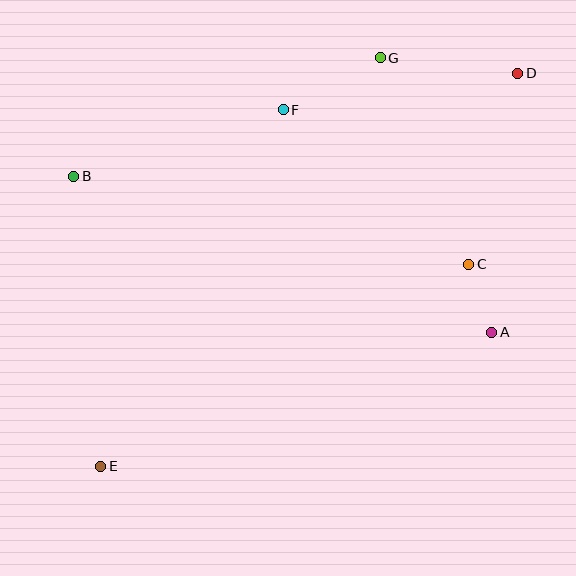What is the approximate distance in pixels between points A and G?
The distance between A and G is approximately 297 pixels.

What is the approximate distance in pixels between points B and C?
The distance between B and C is approximately 405 pixels.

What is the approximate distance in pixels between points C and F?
The distance between C and F is approximately 241 pixels.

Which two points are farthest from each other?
Points D and E are farthest from each other.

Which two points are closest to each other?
Points A and C are closest to each other.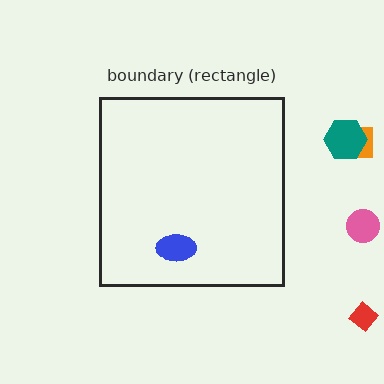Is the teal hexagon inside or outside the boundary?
Outside.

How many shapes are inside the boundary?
1 inside, 4 outside.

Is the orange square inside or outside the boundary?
Outside.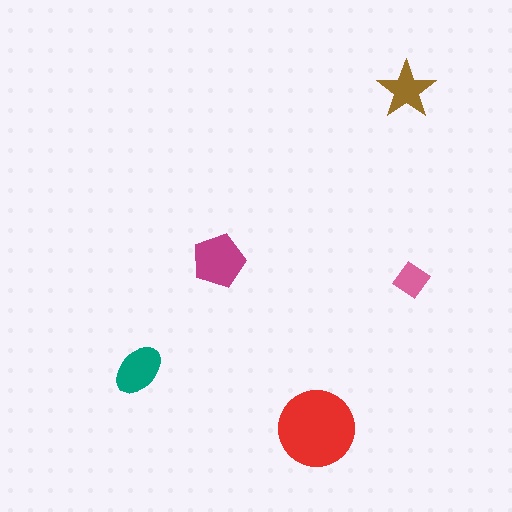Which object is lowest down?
The red circle is bottommost.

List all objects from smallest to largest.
The pink diamond, the brown star, the teal ellipse, the magenta pentagon, the red circle.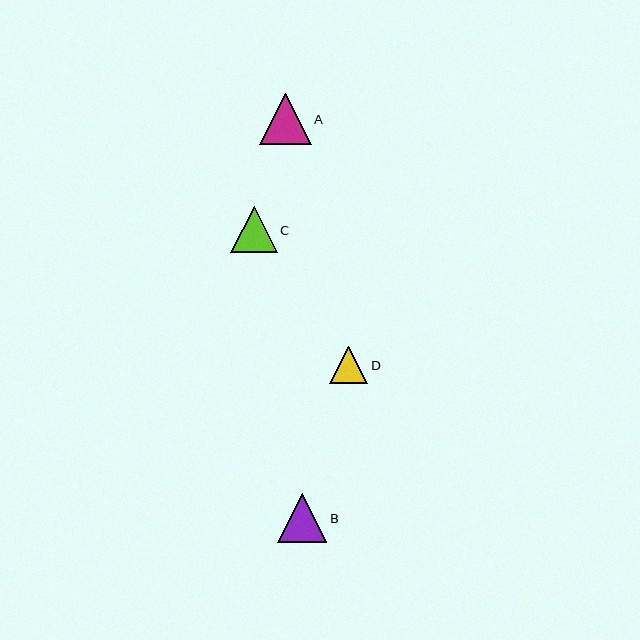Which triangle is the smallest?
Triangle D is the smallest with a size of approximately 38 pixels.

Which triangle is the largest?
Triangle A is the largest with a size of approximately 51 pixels.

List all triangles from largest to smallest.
From largest to smallest: A, B, C, D.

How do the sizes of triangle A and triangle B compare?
Triangle A and triangle B are approximately the same size.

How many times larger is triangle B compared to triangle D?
Triangle B is approximately 1.3 times the size of triangle D.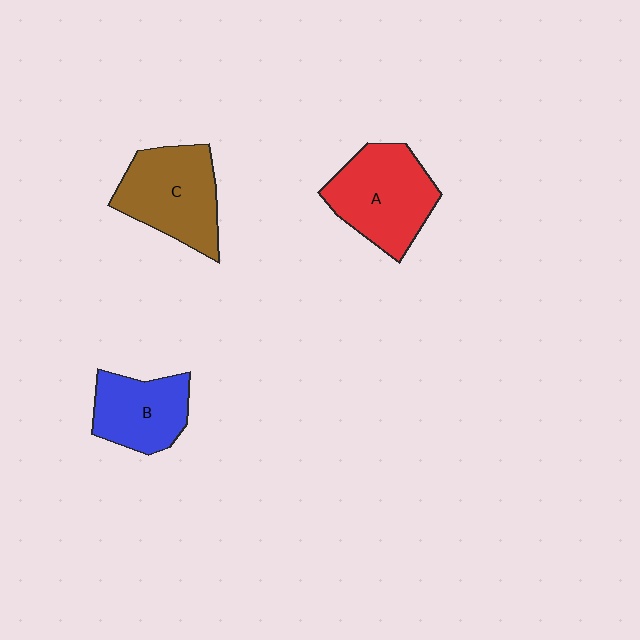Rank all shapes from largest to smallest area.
From largest to smallest: A (red), C (brown), B (blue).